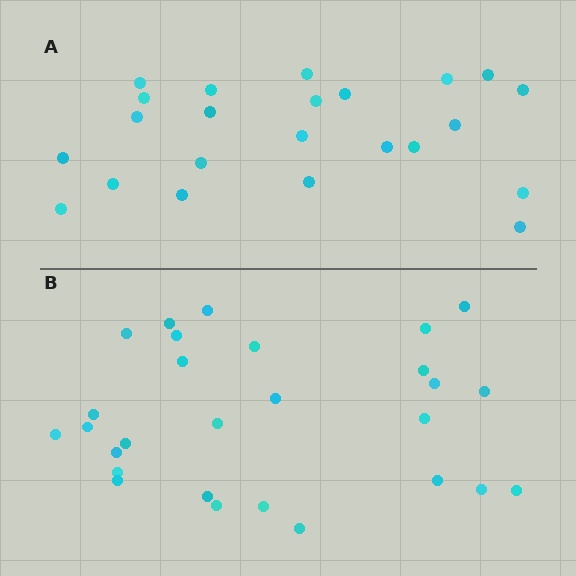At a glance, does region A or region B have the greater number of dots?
Region B (the bottom region) has more dots.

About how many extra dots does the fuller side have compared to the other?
Region B has about 5 more dots than region A.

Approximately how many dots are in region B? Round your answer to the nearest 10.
About 30 dots. (The exact count is 28, which rounds to 30.)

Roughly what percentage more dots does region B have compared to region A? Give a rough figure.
About 20% more.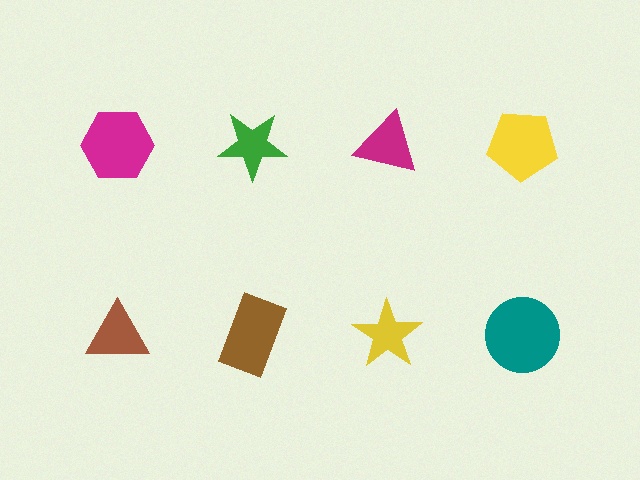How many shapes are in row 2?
4 shapes.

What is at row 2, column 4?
A teal circle.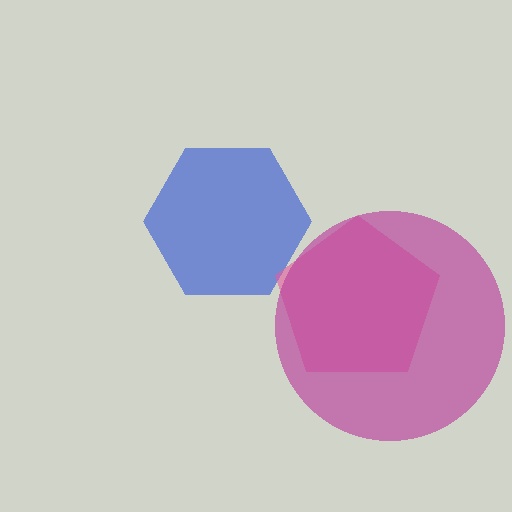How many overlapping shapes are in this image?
There are 3 overlapping shapes in the image.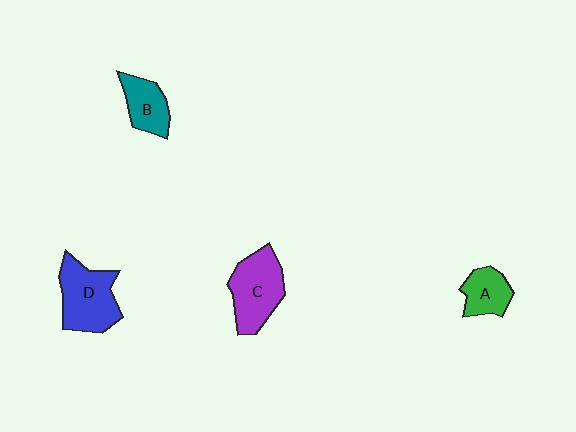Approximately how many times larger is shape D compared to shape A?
Approximately 1.8 times.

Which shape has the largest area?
Shape D (blue).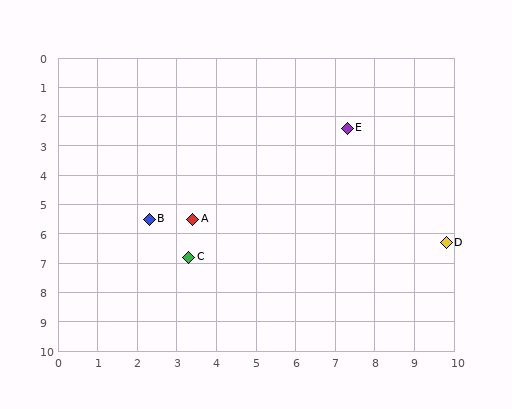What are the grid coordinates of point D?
Point D is at approximately (9.8, 6.3).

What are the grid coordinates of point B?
Point B is at approximately (2.3, 5.5).